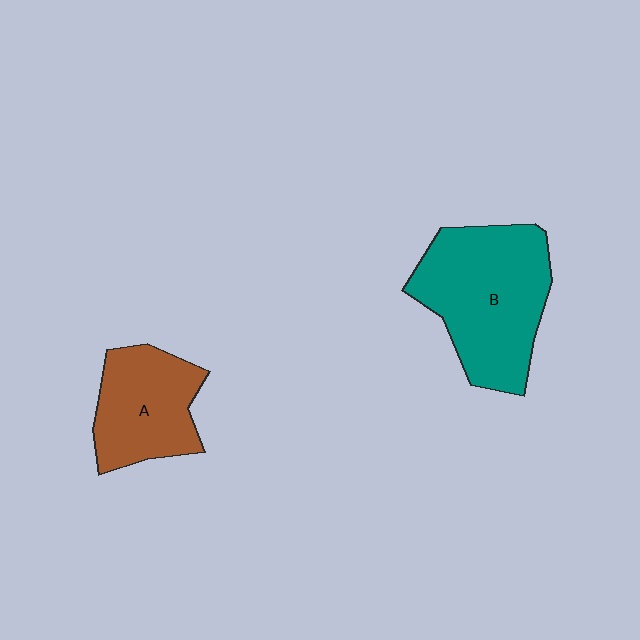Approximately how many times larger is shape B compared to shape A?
Approximately 1.5 times.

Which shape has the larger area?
Shape B (teal).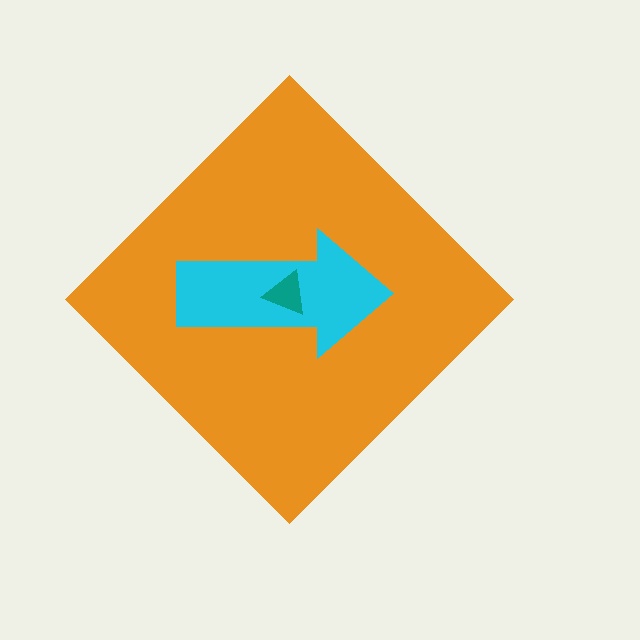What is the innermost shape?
The teal triangle.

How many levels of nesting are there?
3.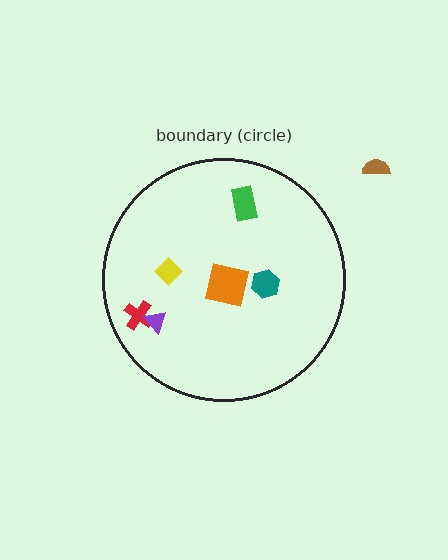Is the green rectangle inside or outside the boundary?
Inside.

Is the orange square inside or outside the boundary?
Inside.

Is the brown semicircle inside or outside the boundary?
Outside.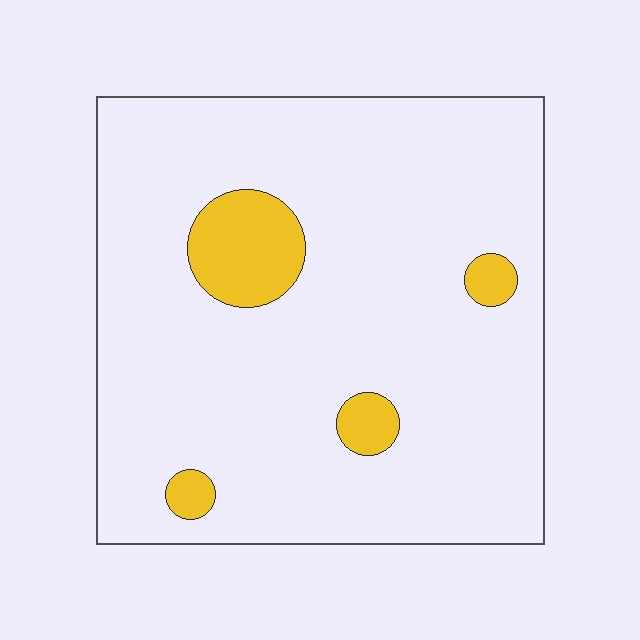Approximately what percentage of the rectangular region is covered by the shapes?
Approximately 10%.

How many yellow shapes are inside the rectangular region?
4.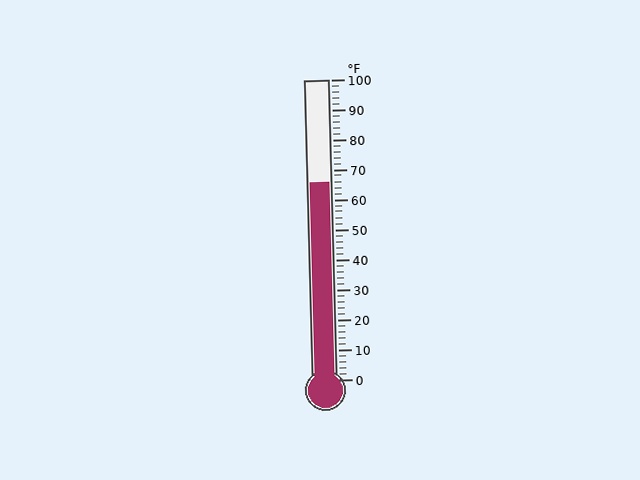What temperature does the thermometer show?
The thermometer shows approximately 66°F.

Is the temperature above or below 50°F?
The temperature is above 50°F.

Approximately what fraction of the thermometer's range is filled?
The thermometer is filled to approximately 65% of its range.